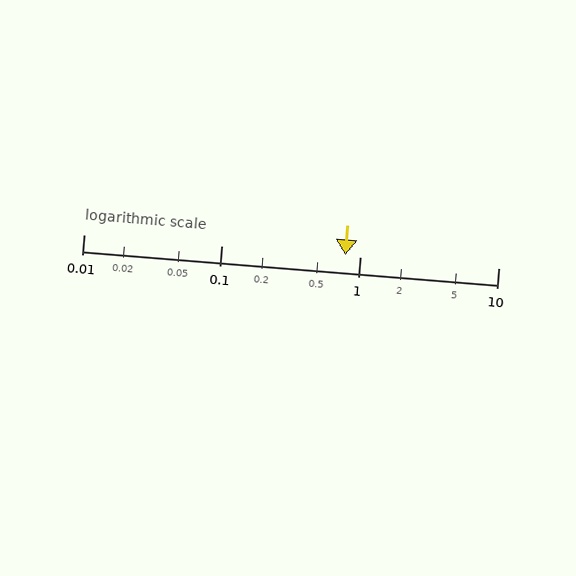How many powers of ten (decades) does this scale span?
The scale spans 3 decades, from 0.01 to 10.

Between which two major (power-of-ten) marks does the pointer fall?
The pointer is between 0.1 and 1.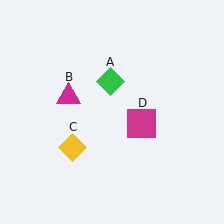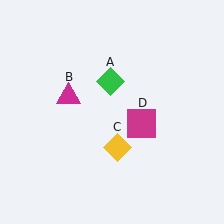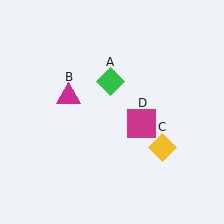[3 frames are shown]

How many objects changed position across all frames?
1 object changed position: yellow diamond (object C).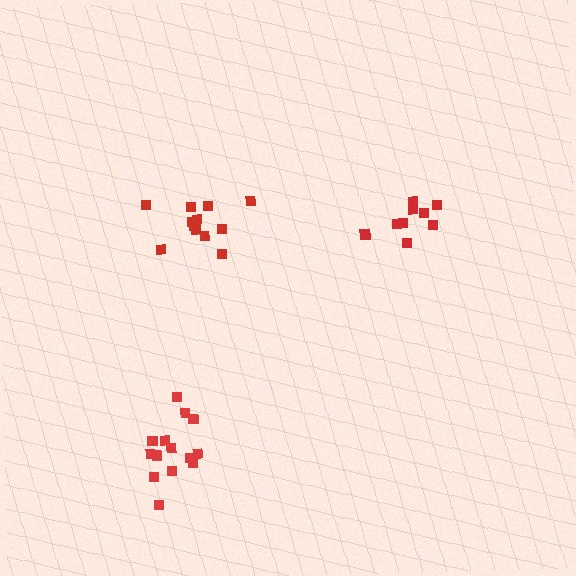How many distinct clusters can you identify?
There are 3 distinct clusters.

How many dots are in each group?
Group 1: 9 dots, Group 2: 14 dots, Group 3: 12 dots (35 total).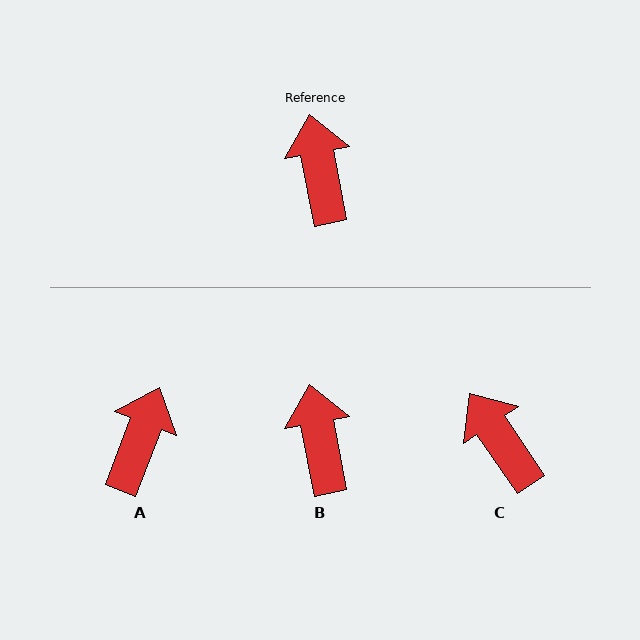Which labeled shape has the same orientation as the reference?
B.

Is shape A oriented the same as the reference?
No, it is off by about 32 degrees.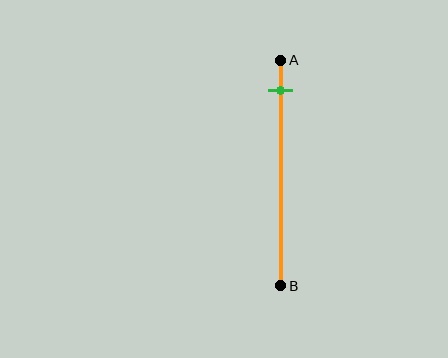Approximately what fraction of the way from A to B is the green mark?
The green mark is approximately 15% of the way from A to B.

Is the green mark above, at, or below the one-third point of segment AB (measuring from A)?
The green mark is above the one-third point of segment AB.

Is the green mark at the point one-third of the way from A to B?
No, the mark is at about 15% from A, not at the 33% one-third point.